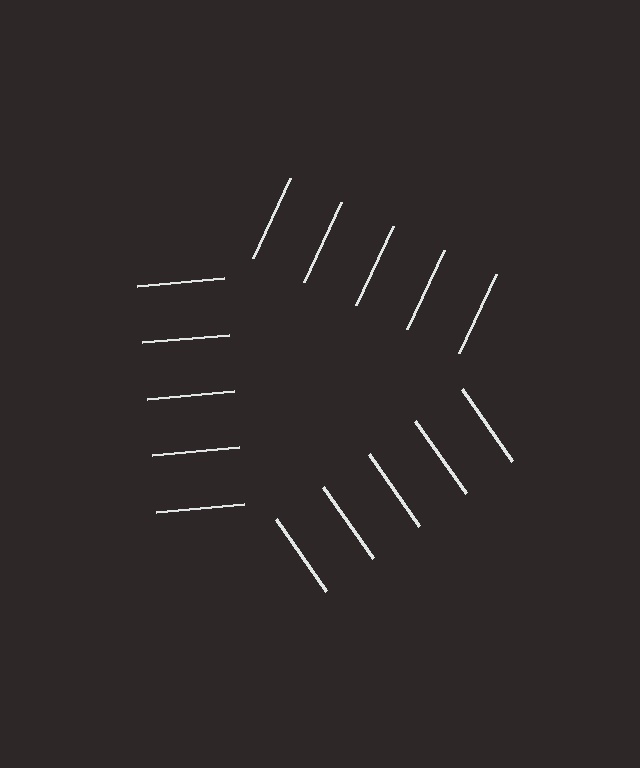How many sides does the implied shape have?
3 sides — the line-ends trace a triangle.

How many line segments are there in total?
15 — 5 along each of the 3 edges.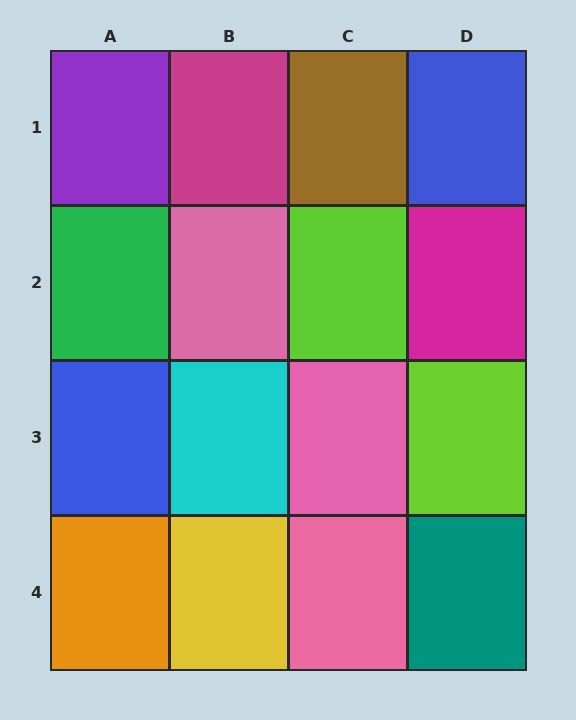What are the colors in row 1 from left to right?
Purple, magenta, brown, blue.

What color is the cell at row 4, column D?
Teal.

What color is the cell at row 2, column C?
Lime.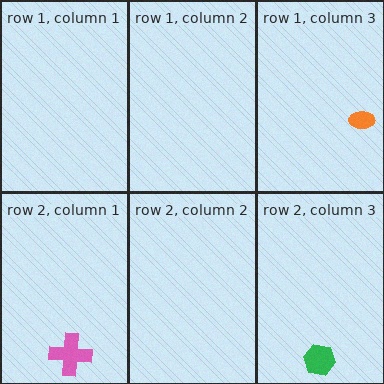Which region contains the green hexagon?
The row 2, column 3 region.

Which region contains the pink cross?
The row 2, column 1 region.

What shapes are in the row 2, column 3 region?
The green hexagon.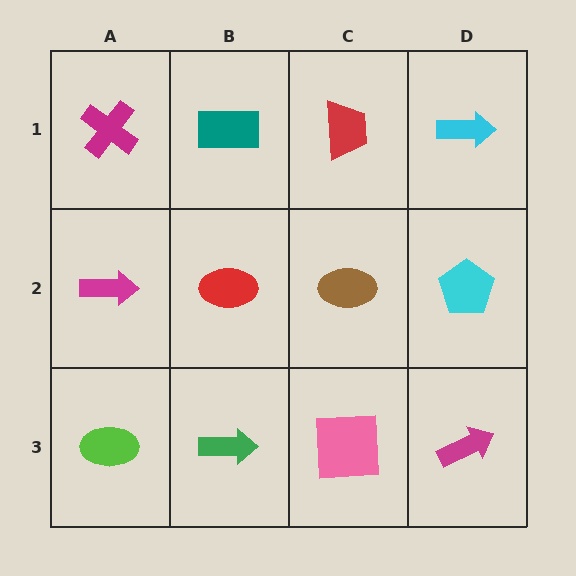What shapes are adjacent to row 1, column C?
A brown ellipse (row 2, column C), a teal rectangle (row 1, column B), a cyan arrow (row 1, column D).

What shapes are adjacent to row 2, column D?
A cyan arrow (row 1, column D), a magenta arrow (row 3, column D), a brown ellipse (row 2, column C).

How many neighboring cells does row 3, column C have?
3.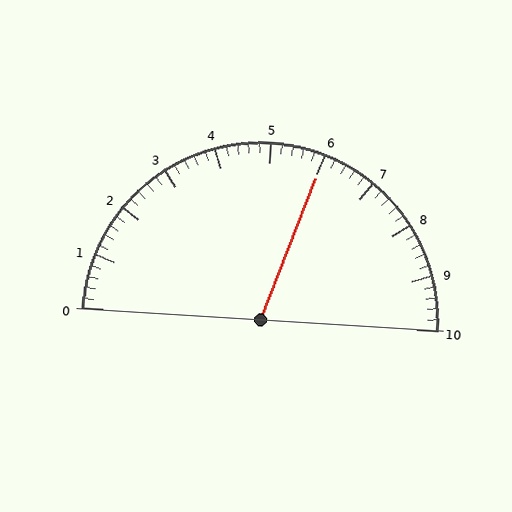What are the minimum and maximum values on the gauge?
The gauge ranges from 0 to 10.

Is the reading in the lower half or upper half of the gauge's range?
The reading is in the upper half of the range (0 to 10).